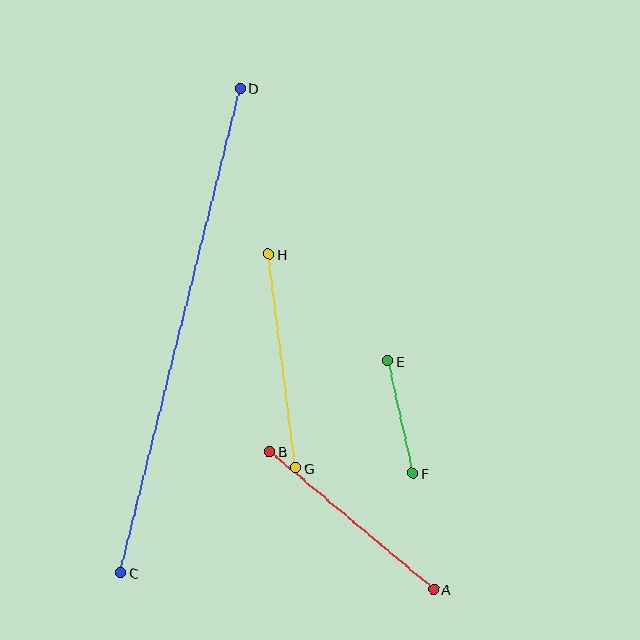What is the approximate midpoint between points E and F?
The midpoint is at approximately (400, 417) pixels.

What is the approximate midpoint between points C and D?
The midpoint is at approximately (180, 330) pixels.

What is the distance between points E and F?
The distance is approximately 115 pixels.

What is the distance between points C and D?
The distance is approximately 499 pixels.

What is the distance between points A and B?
The distance is approximately 215 pixels.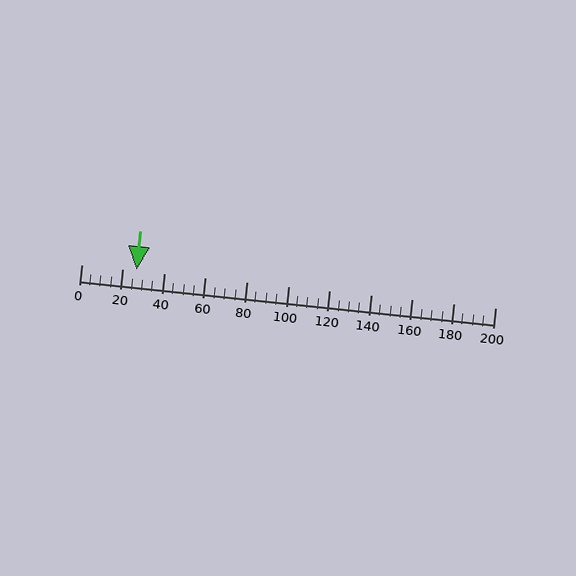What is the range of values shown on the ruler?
The ruler shows values from 0 to 200.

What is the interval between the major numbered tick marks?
The major tick marks are spaced 20 units apart.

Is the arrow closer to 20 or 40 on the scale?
The arrow is closer to 20.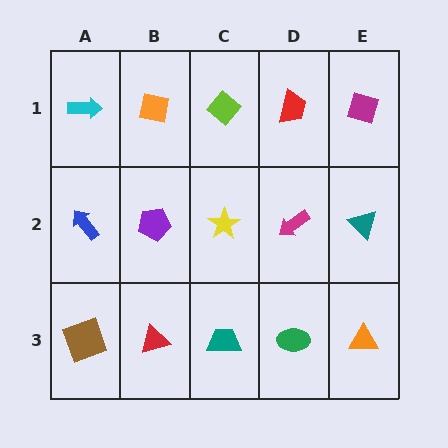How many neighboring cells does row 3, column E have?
2.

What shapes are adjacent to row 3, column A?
A blue arrow (row 2, column A), a red triangle (row 3, column B).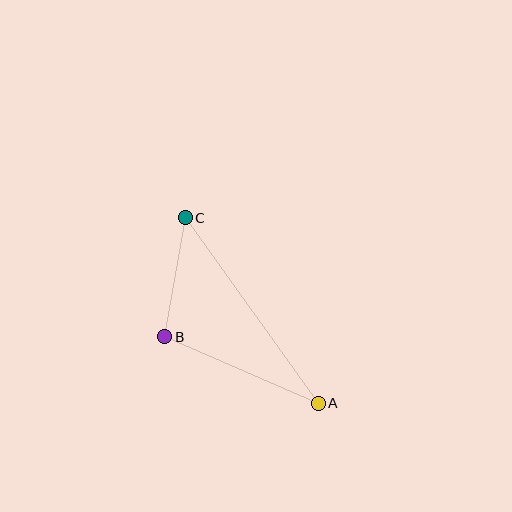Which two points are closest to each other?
Points B and C are closest to each other.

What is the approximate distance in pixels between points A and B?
The distance between A and B is approximately 167 pixels.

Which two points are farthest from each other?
Points A and C are farthest from each other.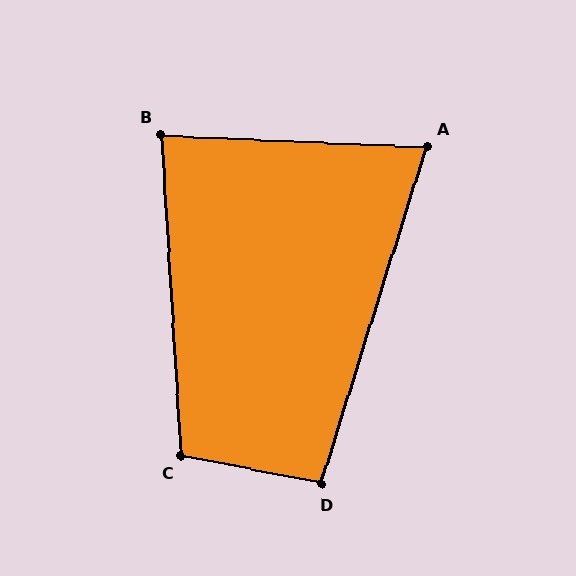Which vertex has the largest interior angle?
C, at approximately 105 degrees.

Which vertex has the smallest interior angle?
A, at approximately 75 degrees.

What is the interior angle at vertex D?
Approximately 96 degrees (obtuse).